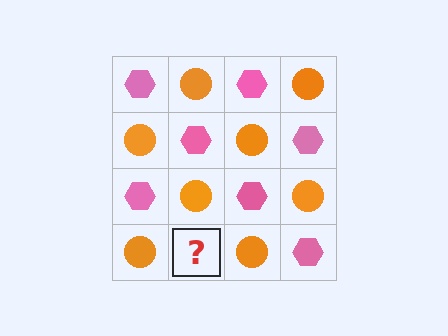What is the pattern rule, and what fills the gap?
The rule is that it alternates pink hexagon and orange circle in a checkerboard pattern. The gap should be filled with a pink hexagon.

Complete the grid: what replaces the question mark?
The question mark should be replaced with a pink hexagon.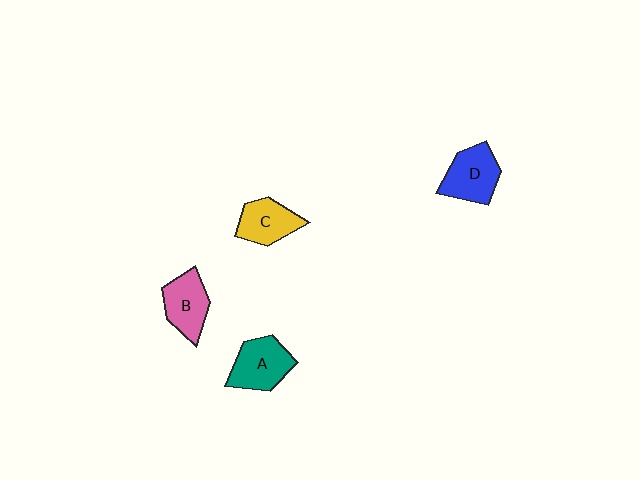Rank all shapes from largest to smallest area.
From largest to smallest: A (teal), D (blue), B (pink), C (yellow).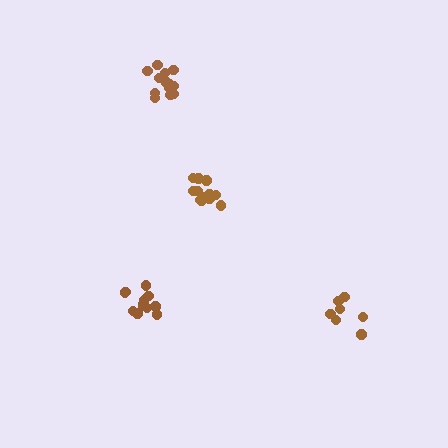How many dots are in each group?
Group 1: 13 dots, Group 2: 7 dots, Group 3: 12 dots, Group 4: 12 dots (44 total).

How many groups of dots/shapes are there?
There are 4 groups.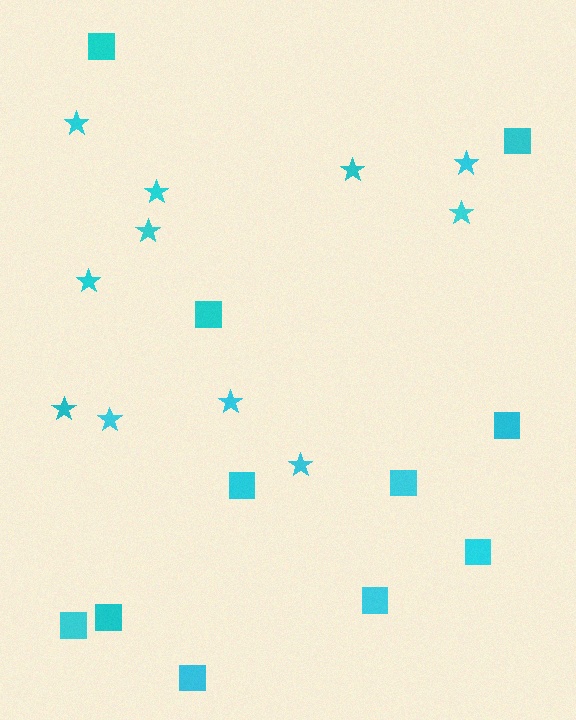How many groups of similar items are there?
There are 2 groups: one group of squares (11) and one group of stars (11).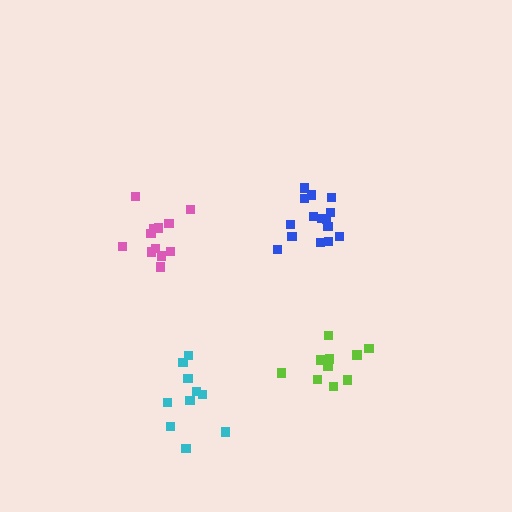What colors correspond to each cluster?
The clusters are colored: lime, cyan, blue, pink.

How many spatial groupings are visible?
There are 4 spatial groupings.